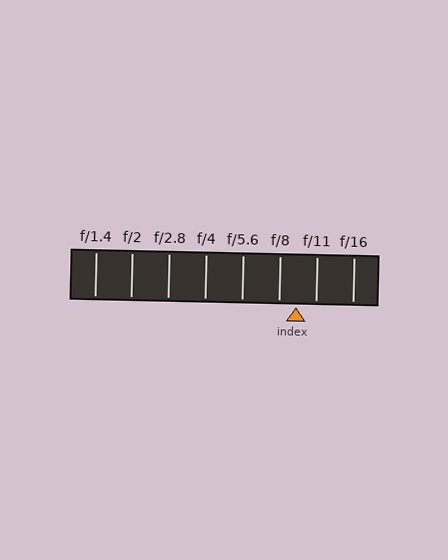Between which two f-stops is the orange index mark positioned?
The index mark is between f/8 and f/11.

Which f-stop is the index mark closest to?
The index mark is closest to f/8.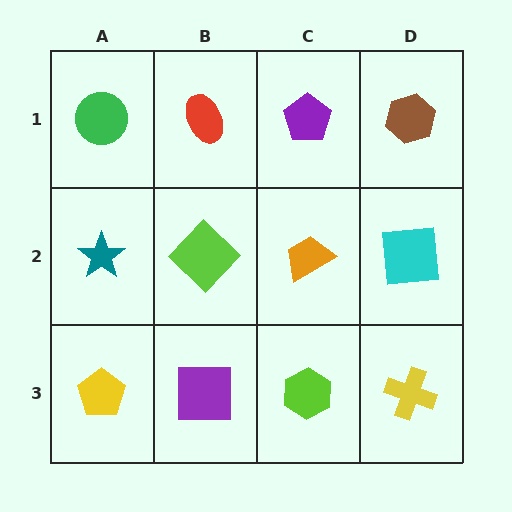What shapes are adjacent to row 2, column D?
A brown hexagon (row 1, column D), a yellow cross (row 3, column D), an orange trapezoid (row 2, column C).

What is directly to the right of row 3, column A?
A purple square.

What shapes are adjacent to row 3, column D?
A cyan square (row 2, column D), a lime hexagon (row 3, column C).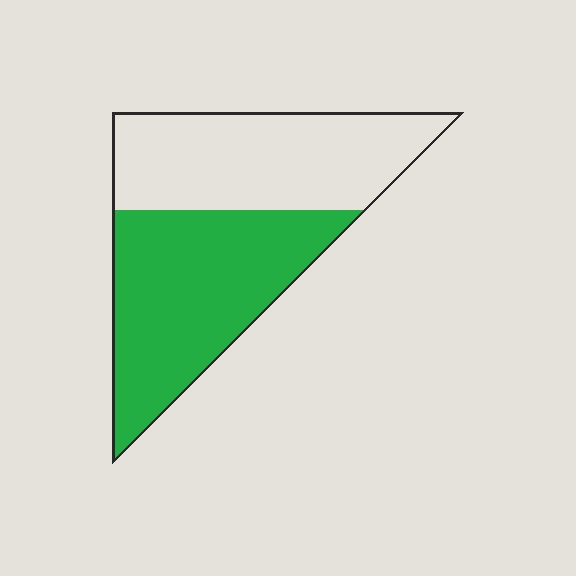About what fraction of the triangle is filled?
About one half (1/2).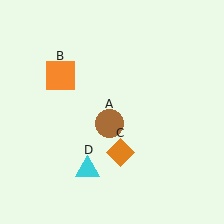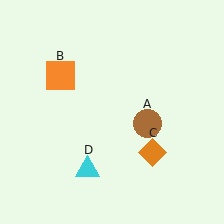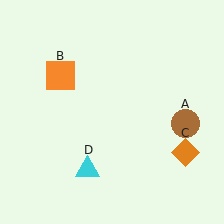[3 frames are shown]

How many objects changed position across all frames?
2 objects changed position: brown circle (object A), orange diamond (object C).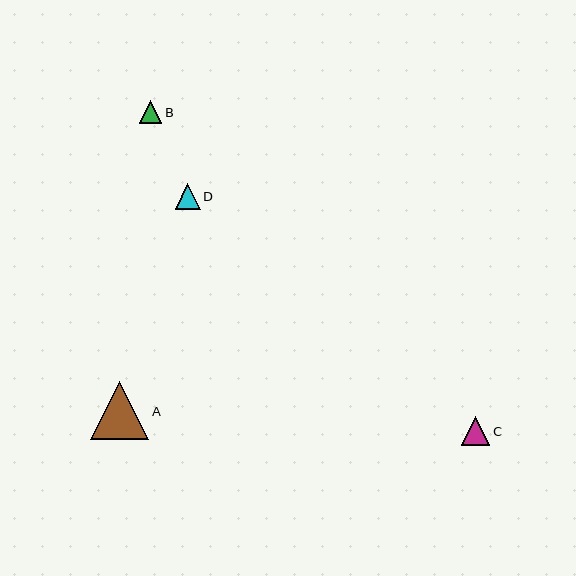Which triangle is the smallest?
Triangle B is the smallest with a size of approximately 22 pixels.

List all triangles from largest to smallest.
From largest to smallest: A, C, D, B.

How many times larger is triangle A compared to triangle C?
Triangle A is approximately 2.0 times the size of triangle C.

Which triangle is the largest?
Triangle A is the largest with a size of approximately 58 pixels.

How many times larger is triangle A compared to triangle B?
Triangle A is approximately 2.6 times the size of triangle B.